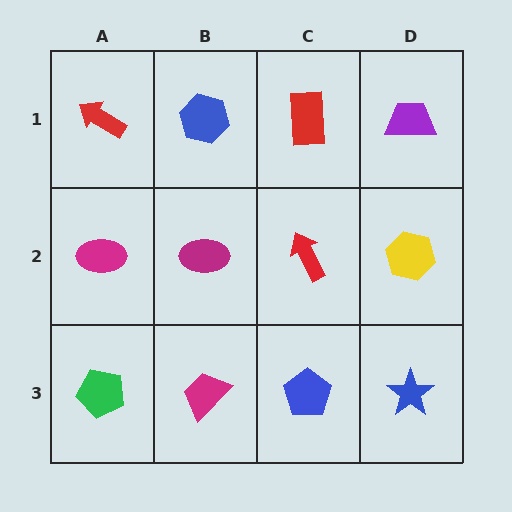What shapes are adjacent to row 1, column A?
A magenta ellipse (row 2, column A), a blue hexagon (row 1, column B).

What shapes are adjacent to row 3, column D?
A yellow hexagon (row 2, column D), a blue pentagon (row 3, column C).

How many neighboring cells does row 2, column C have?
4.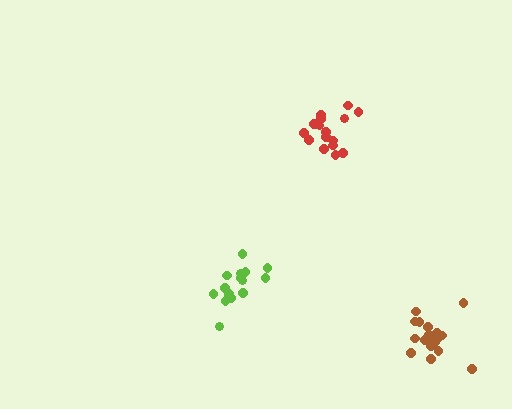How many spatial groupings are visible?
There are 3 spatial groupings.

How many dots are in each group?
Group 1: 16 dots, Group 2: 19 dots, Group 3: 15 dots (50 total).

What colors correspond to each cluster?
The clusters are colored: red, brown, lime.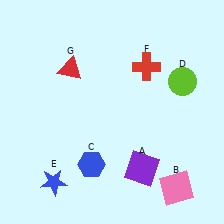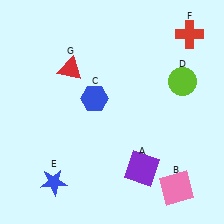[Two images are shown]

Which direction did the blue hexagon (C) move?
The blue hexagon (C) moved up.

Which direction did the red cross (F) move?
The red cross (F) moved right.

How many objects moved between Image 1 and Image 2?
2 objects moved between the two images.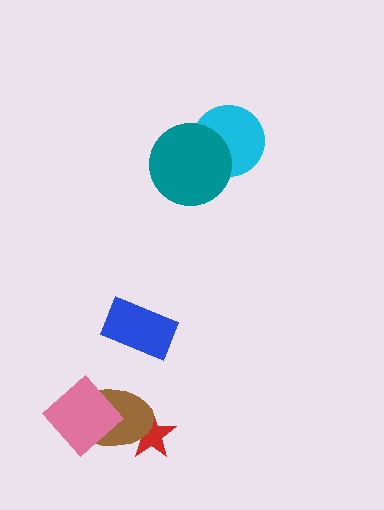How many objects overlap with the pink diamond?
1 object overlaps with the pink diamond.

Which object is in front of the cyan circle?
The teal circle is in front of the cyan circle.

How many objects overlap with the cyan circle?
1 object overlaps with the cyan circle.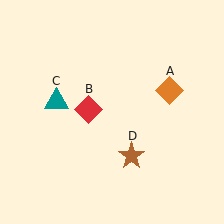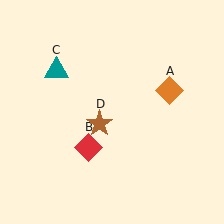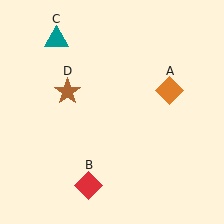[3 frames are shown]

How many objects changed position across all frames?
3 objects changed position: red diamond (object B), teal triangle (object C), brown star (object D).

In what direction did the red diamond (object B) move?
The red diamond (object B) moved down.